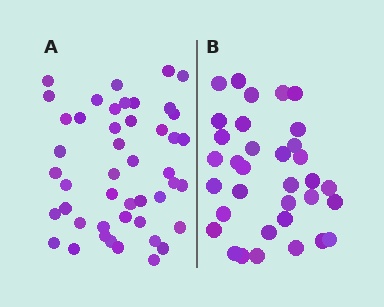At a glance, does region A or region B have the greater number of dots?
Region A (the left region) has more dots.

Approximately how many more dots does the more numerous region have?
Region A has roughly 12 or so more dots than region B.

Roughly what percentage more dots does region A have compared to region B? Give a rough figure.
About 35% more.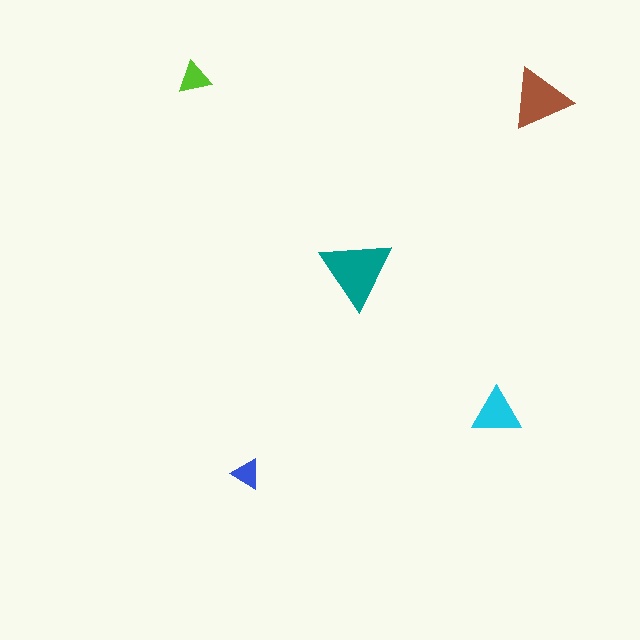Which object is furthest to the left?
The lime triangle is leftmost.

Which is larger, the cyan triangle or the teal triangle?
The teal one.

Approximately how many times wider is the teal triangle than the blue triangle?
About 2.5 times wider.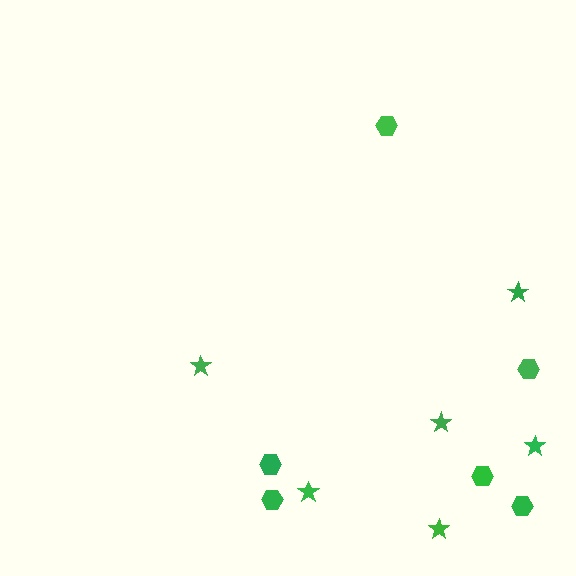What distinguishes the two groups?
There are 2 groups: one group of hexagons (6) and one group of stars (6).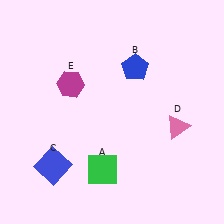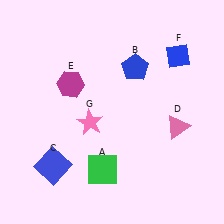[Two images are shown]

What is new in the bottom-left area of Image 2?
A pink star (G) was added in the bottom-left area of Image 2.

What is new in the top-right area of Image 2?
A blue diamond (F) was added in the top-right area of Image 2.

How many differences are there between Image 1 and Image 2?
There are 2 differences between the two images.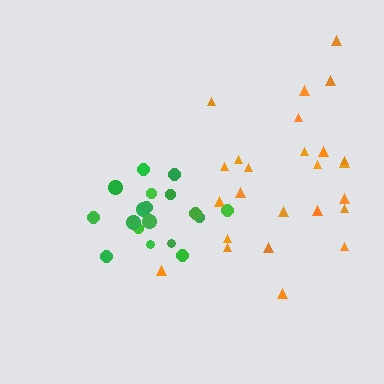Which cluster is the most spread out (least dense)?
Orange.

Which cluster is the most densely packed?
Green.